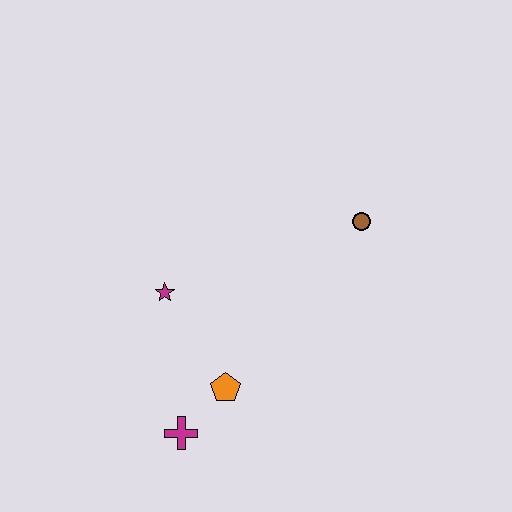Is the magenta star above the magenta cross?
Yes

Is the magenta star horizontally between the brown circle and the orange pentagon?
No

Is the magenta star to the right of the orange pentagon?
No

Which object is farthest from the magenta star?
The brown circle is farthest from the magenta star.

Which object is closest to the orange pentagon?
The magenta cross is closest to the orange pentagon.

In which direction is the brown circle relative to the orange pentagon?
The brown circle is above the orange pentagon.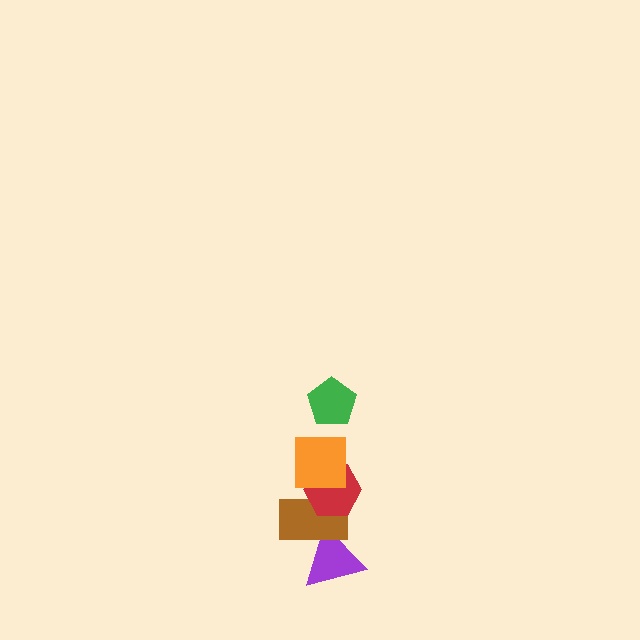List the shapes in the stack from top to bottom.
From top to bottom: the green pentagon, the orange square, the red hexagon, the brown rectangle, the purple triangle.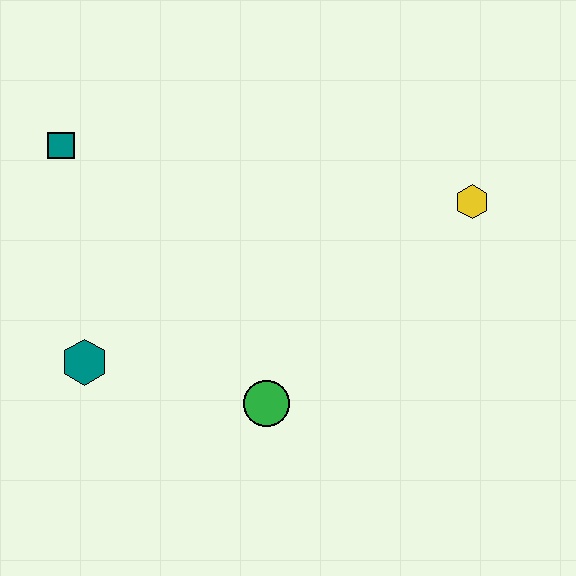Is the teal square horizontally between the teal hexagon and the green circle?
No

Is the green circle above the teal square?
No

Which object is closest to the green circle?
The teal hexagon is closest to the green circle.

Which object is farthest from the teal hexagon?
The yellow hexagon is farthest from the teal hexagon.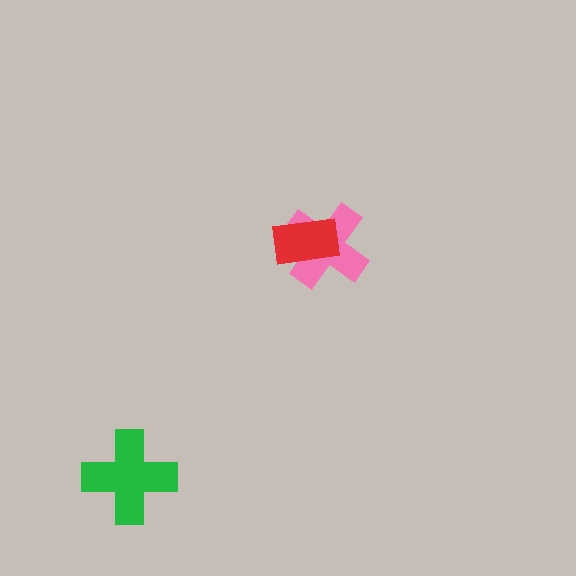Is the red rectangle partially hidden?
No, no other shape covers it.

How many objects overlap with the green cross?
0 objects overlap with the green cross.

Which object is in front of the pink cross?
The red rectangle is in front of the pink cross.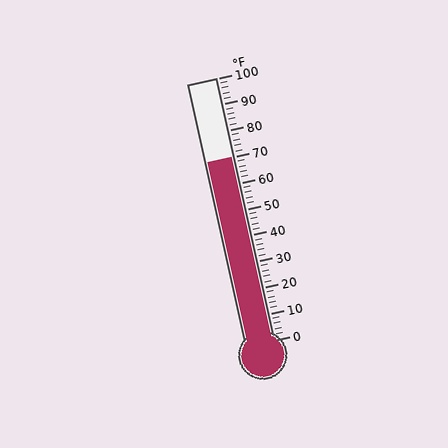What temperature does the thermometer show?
The thermometer shows approximately 70°F.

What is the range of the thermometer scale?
The thermometer scale ranges from 0°F to 100°F.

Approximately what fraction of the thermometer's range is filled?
The thermometer is filled to approximately 70% of its range.